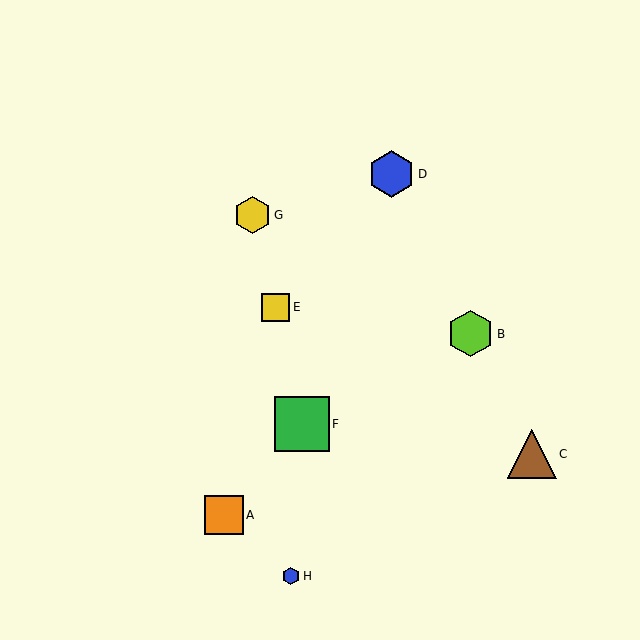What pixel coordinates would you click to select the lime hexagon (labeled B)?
Click at (470, 334) to select the lime hexagon B.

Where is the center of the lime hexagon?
The center of the lime hexagon is at (470, 334).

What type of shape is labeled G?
Shape G is a yellow hexagon.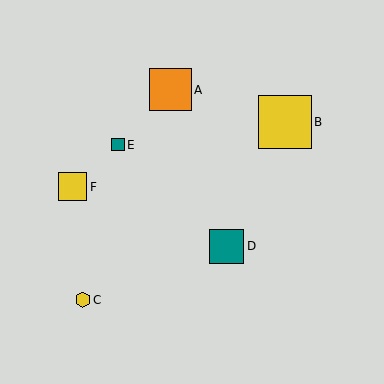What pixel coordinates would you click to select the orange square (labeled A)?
Click at (170, 90) to select the orange square A.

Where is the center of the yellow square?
The center of the yellow square is at (285, 122).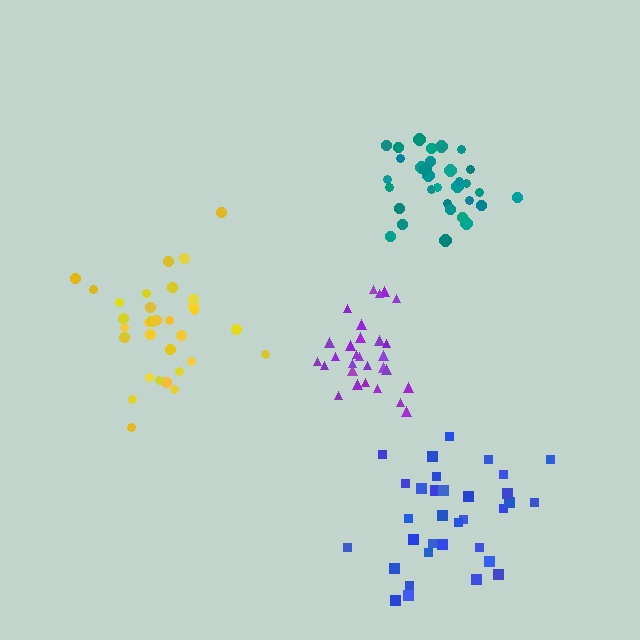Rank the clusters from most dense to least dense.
teal, purple, yellow, blue.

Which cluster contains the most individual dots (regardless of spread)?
Blue (33).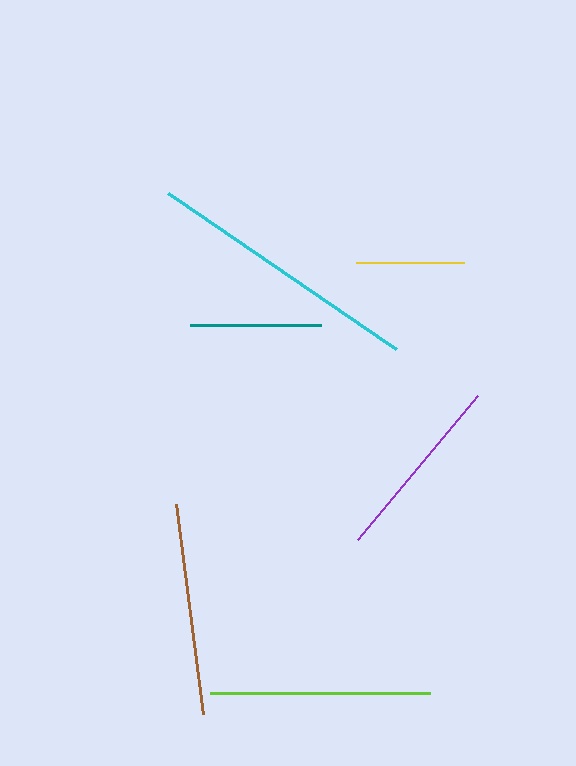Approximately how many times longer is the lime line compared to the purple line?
The lime line is approximately 1.2 times the length of the purple line.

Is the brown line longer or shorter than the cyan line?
The cyan line is longer than the brown line.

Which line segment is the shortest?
The yellow line is the shortest at approximately 108 pixels.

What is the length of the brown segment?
The brown segment is approximately 212 pixels long.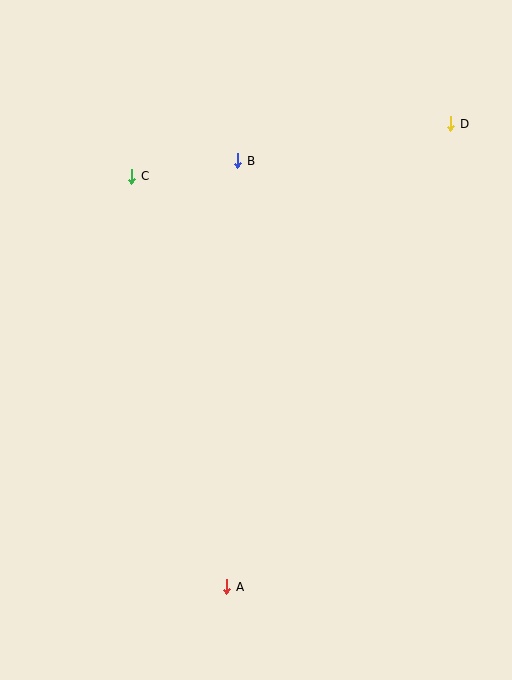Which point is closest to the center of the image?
Point B at (238, 161) is closest to the center.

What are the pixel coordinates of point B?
Point B is at (238, 161).